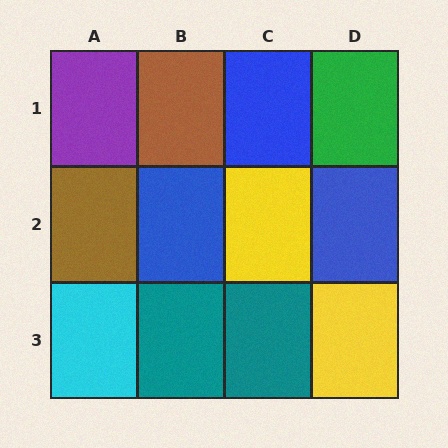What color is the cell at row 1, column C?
Blue.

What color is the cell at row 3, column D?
Yellow.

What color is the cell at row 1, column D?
Green.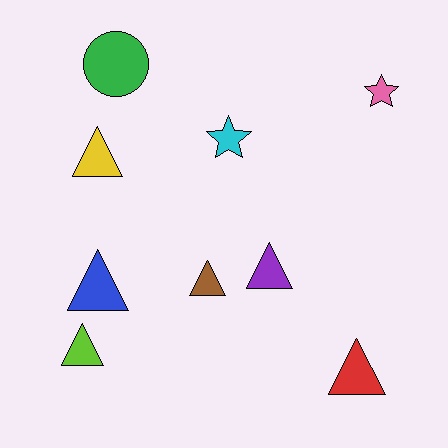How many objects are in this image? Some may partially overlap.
There are 9 objects.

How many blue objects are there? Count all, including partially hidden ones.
There is 1 blue object.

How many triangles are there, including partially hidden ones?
There are 6 triangles.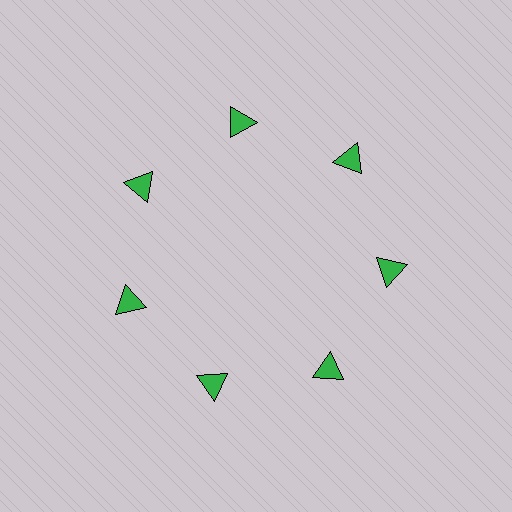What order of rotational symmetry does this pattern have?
This pattern has 7-fold rotational symmetry.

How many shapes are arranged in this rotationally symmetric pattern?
There are 7 shapes, arranged in 7 groups of 1.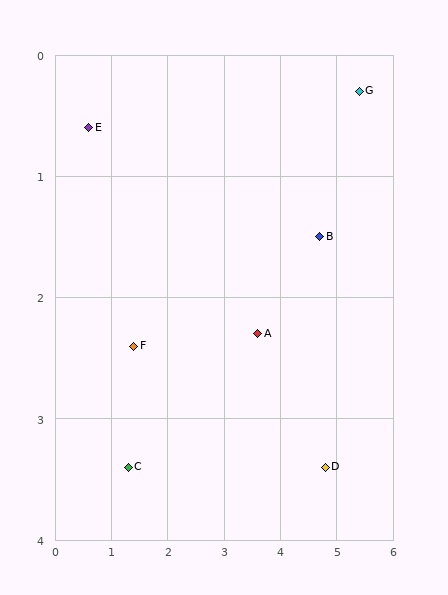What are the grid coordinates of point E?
Point E is at approximately (0.6, 0.6).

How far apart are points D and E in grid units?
Points D and E are about 5.0 grid units apart.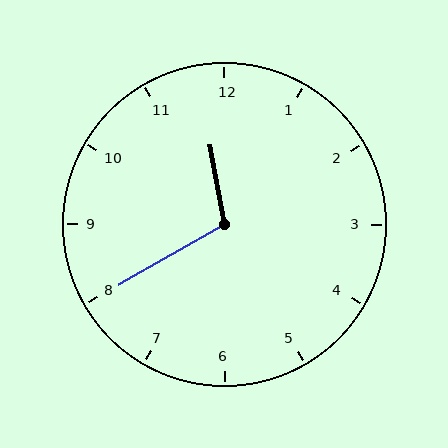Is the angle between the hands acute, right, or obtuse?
It is obtuse.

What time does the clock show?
11:40.